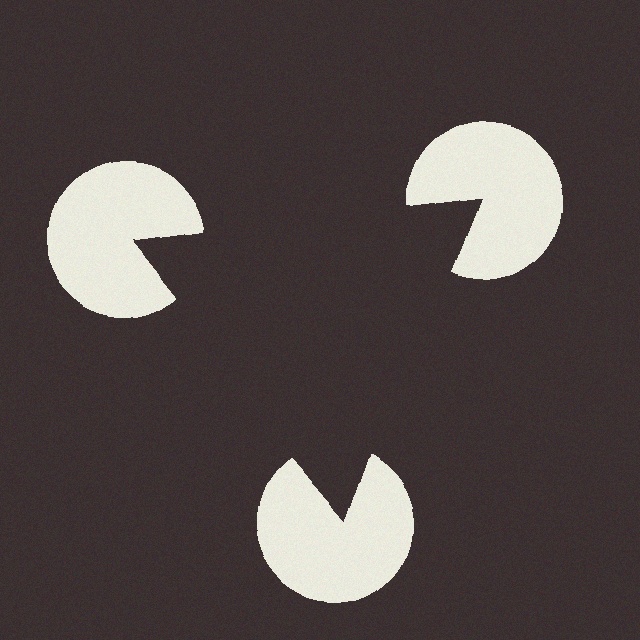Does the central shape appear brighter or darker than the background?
It typically appears slightly darker than the background, even though no actual brightness change is drawn.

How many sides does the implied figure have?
3 sides.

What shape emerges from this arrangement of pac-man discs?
An illusory triangle — its edges are inferred from the aligned wedge cuts in the pac-man discs, not physically drawn.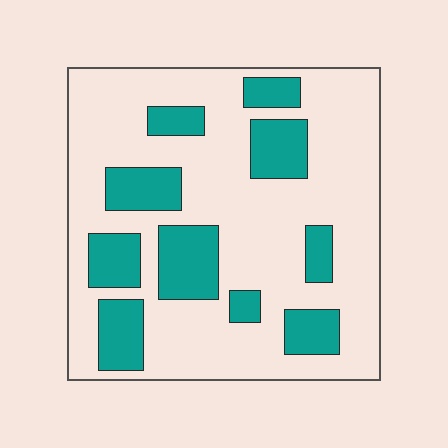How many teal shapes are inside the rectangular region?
10.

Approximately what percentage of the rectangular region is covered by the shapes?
Approximately 25%.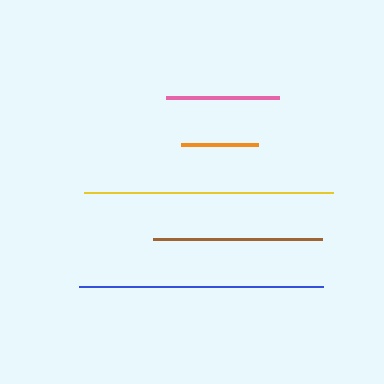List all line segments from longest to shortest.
From longest to shortest: yellow, blue, brown, pink, orange.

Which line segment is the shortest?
The orange line is the shortest at approximately 77 pixels.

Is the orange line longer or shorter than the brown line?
The brown line is longer than the orange line.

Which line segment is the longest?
The yellow line is the longest at approximately 250 pixels.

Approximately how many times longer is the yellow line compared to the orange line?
The yellow line is approximately 3.2 times the length of the orange line.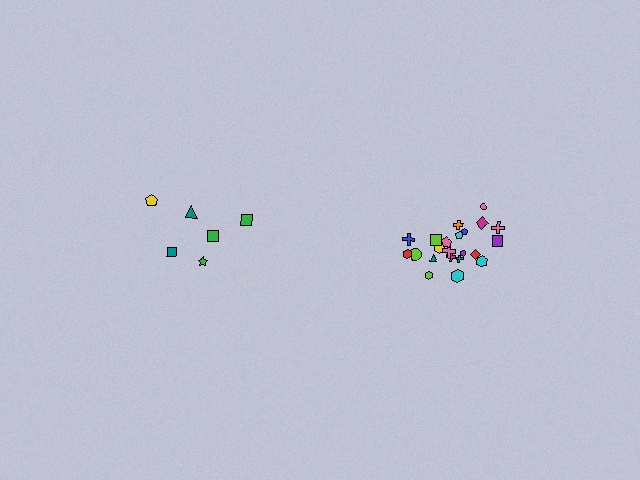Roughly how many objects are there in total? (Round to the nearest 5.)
Roughly 30 objects in total.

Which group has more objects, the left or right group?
The right group.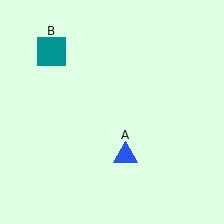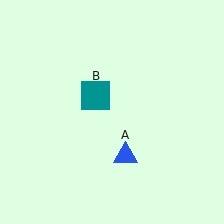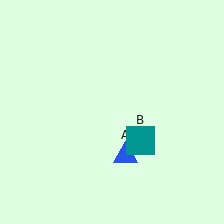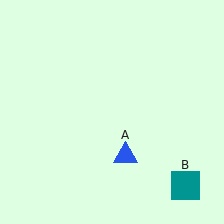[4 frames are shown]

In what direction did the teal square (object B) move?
The teal square (object B) moved down and to the right.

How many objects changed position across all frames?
1 object changed position: teal square (object B).